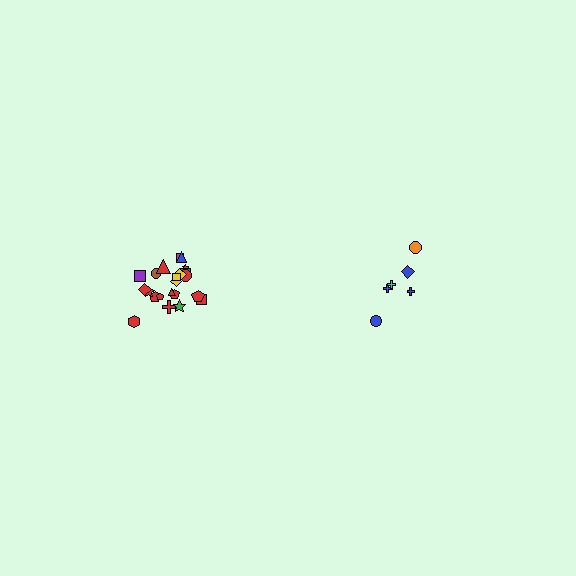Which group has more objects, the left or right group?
The left group.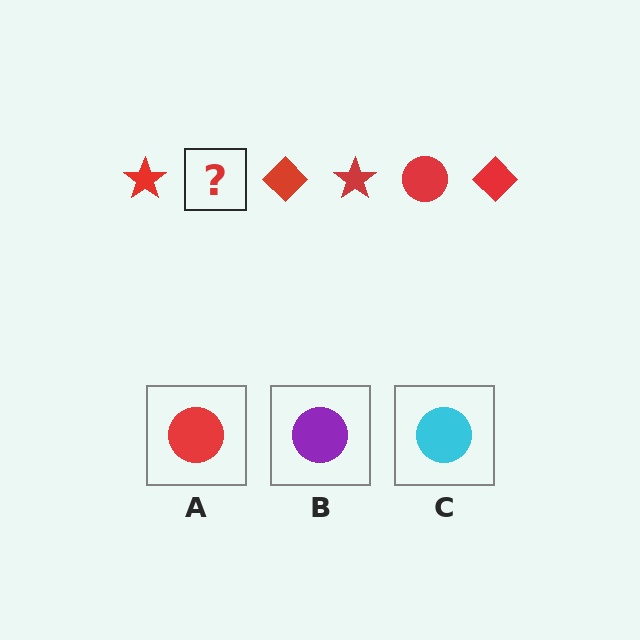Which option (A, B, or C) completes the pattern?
A.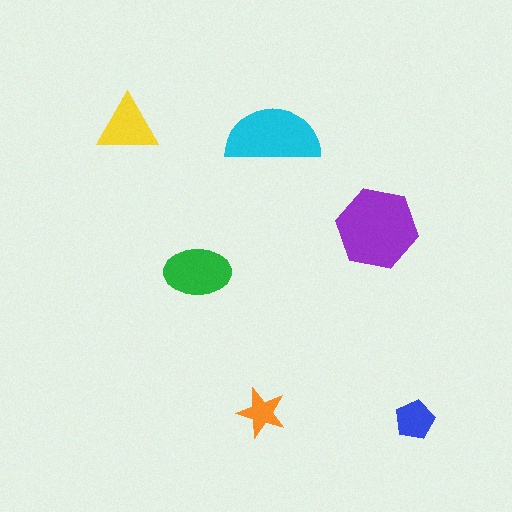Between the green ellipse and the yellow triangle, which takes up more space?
The green ellipse.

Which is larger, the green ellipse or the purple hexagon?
The purple hexagon.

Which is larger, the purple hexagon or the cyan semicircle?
The purple hexagon.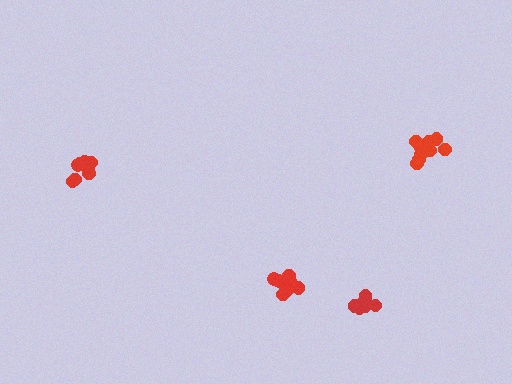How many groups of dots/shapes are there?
There are 4 groups.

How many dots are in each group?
Group 1: 10 dots, Group 2: 8 dots, Group 3: 10 dots, Group 4: 9 dots (37 total).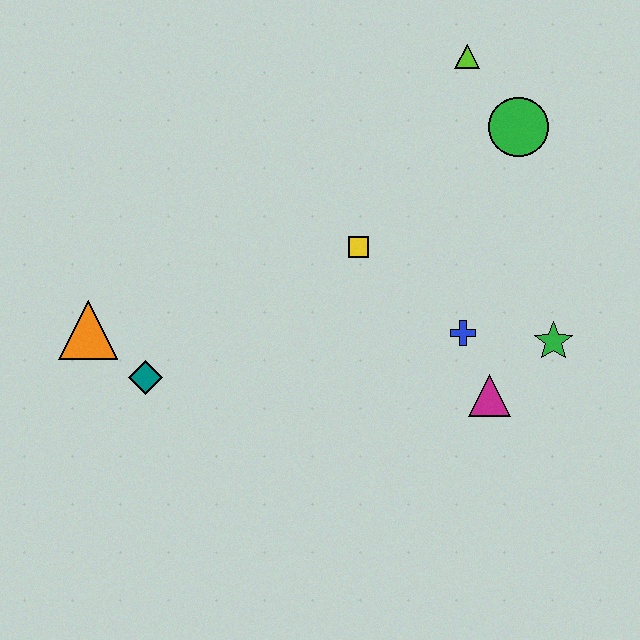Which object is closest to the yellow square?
The blue cross is closest to the yellow square.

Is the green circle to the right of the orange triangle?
Yes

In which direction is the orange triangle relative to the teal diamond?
The orange triangle is to the left of the teal diamond.